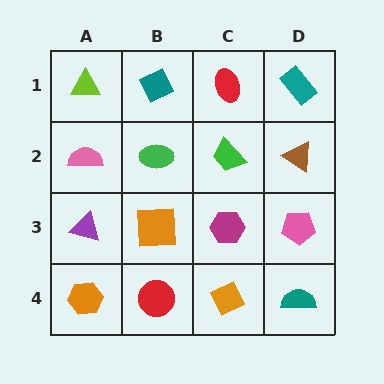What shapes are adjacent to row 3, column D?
A brown triangle (row 2, column D), a teal semicircle (row 4, column D), a magenta hexagon (row 3, column C).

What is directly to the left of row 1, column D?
A red ellipse.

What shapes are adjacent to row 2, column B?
A teal diamond (row 1, column B), an orange square (row 3, column B), a pink semicircle (row 2, column A), a green trapezoid (row 2, column C).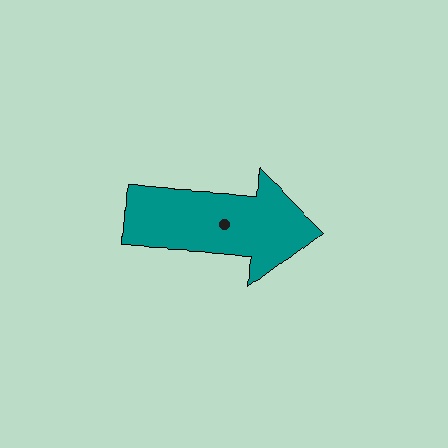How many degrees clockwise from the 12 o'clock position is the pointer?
Approximately 93 degrees.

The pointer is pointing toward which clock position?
Roughly 3 o'clock.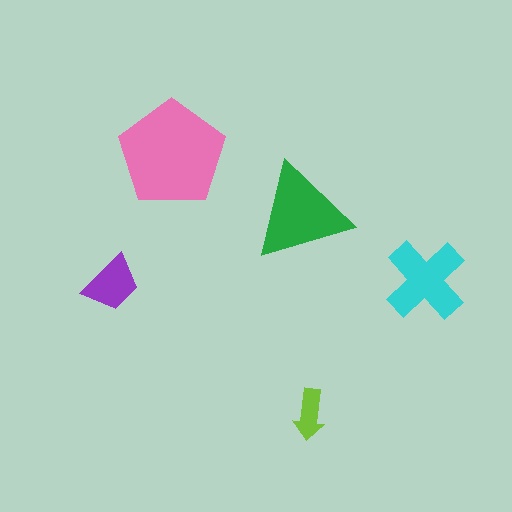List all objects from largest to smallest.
The pink pentagon, the green triangle, the cyan cross, the purple trapezoid, the lime arrow.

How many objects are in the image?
There are 5 objects in the image.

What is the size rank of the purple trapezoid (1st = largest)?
4th.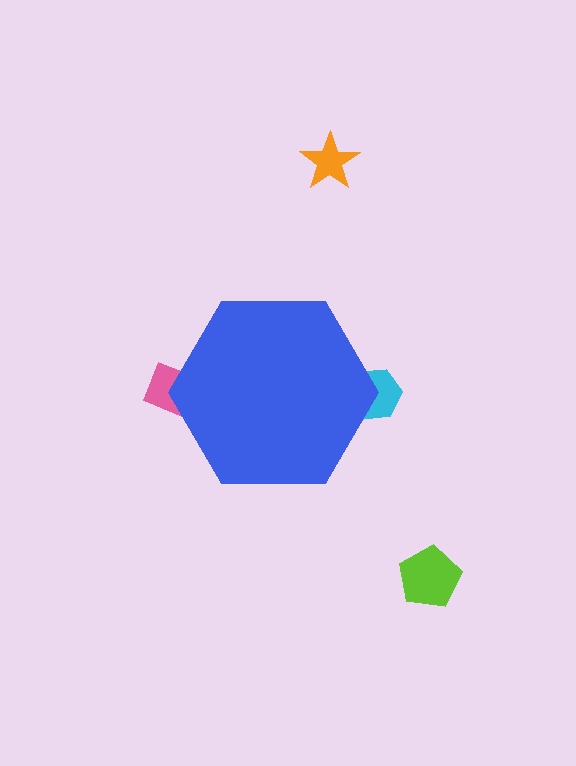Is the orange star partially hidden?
No, the orange star is fully visible.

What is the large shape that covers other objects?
A blue hexagon.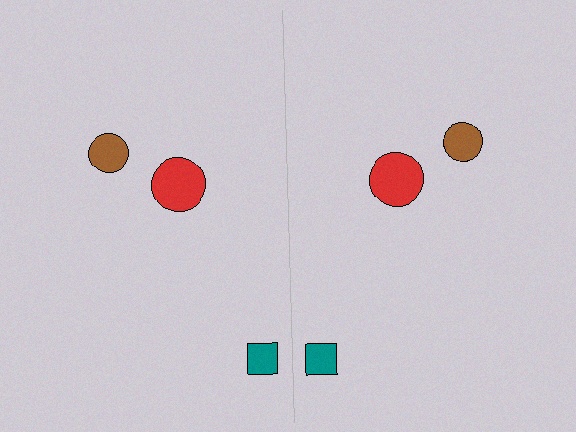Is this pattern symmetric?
Yes, this pattern has bilateral (reflection) symmetry.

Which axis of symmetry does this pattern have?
The pattern has a vertical axis of symmetry running through the center of the image.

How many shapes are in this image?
There are 6 shapes in this image.